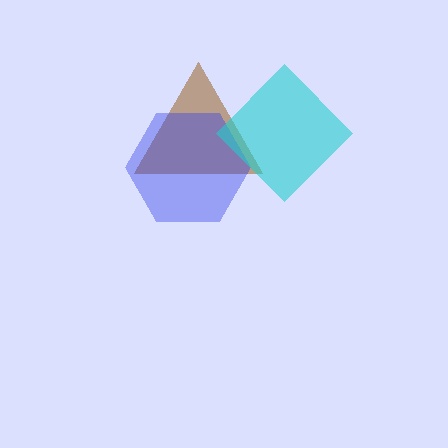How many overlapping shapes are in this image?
There are 3 overlapping shapes in the image.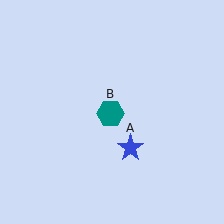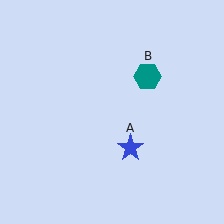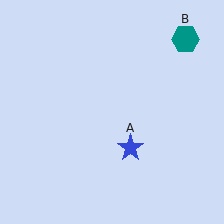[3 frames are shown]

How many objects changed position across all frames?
1 object changed position: teal hexagon (object B).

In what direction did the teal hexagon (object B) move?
The teal hexagon (object B) moved up and to the right.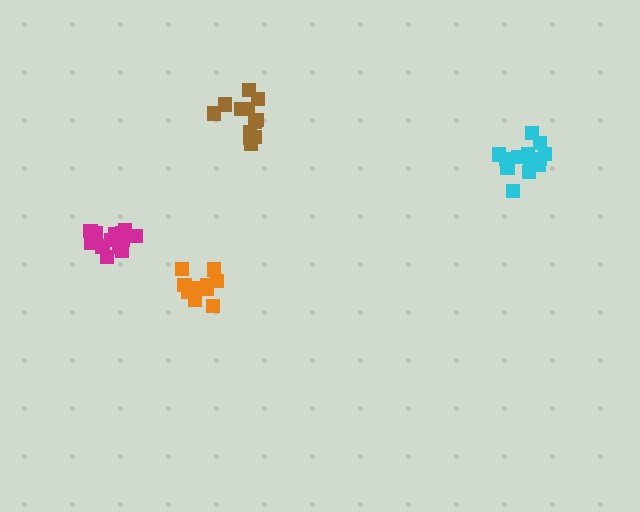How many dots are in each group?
Group 1: 11 dots, Group 2: 13 dots, Group 3: 12 dots, Group 4: 15 dots (51 total).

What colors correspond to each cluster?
The clusters are colored: orange, magenta, brown, cyan.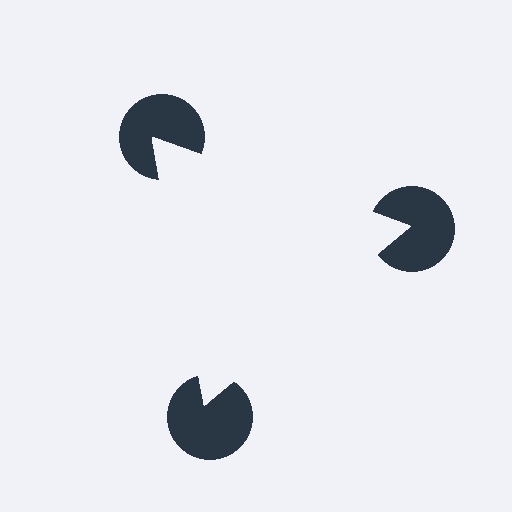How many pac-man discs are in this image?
There are 3 — one at each vertex of the illusory triangle.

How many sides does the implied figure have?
3 sides.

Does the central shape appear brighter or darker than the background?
It typically appears slightly brighter than the background, even though no actual brightness change is drawn.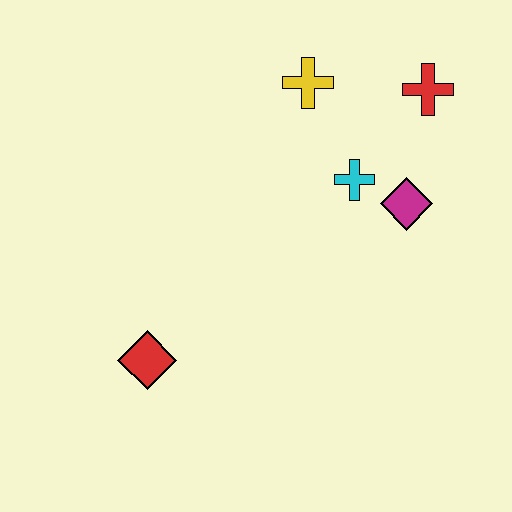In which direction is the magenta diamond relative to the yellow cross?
The magenta diamond is below the yellow cross.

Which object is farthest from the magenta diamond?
The red diamond is farthest from the magenta diamond.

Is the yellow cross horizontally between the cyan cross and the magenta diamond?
No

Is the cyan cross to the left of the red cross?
Yes